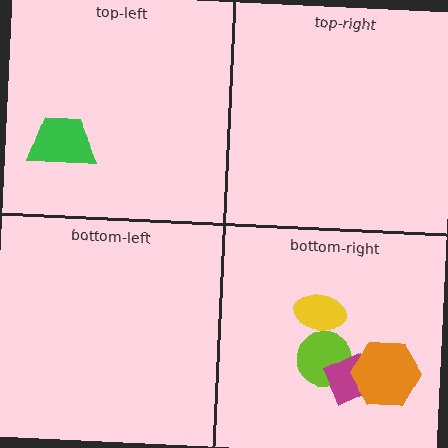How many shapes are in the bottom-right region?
4.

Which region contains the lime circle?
The bottom-right region.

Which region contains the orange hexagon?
The bottom-right region.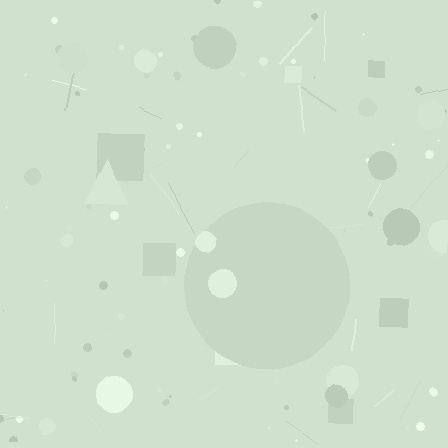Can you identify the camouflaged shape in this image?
The camouflaged shape is a circle.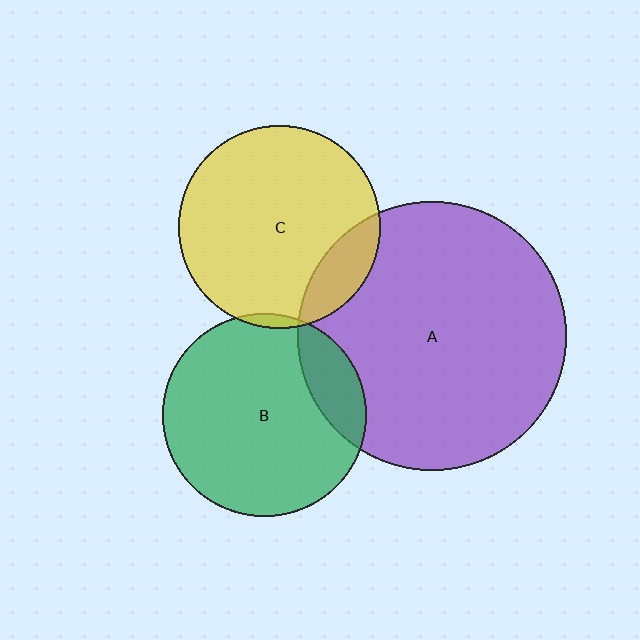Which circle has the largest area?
Circle A (purple).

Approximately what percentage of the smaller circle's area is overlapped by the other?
Approximately 15%.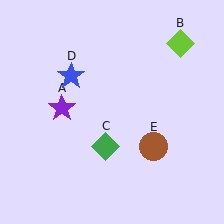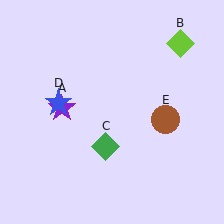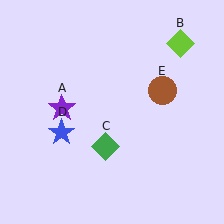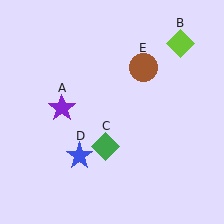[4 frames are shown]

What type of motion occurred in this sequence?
The blue star (object D), brown circle (object E) rotated counterclockwise around the center of the scene.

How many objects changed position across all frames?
2 objects changed position: blue star (object D), brown circle (object E).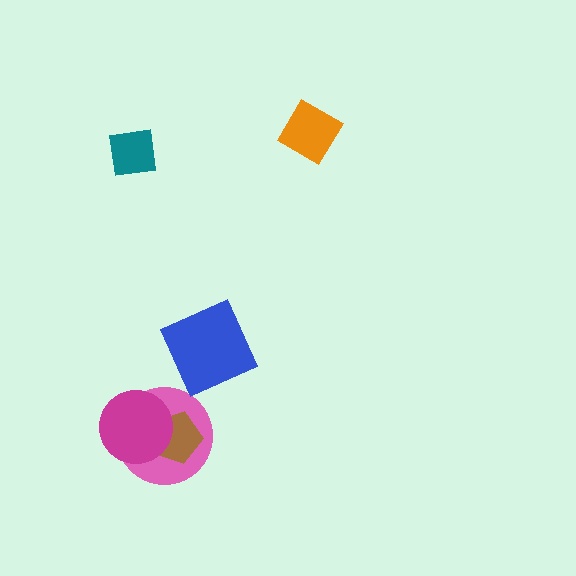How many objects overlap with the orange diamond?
0 objects overlap with the orange diamond.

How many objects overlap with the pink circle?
2 objects overlap with the pink circle.